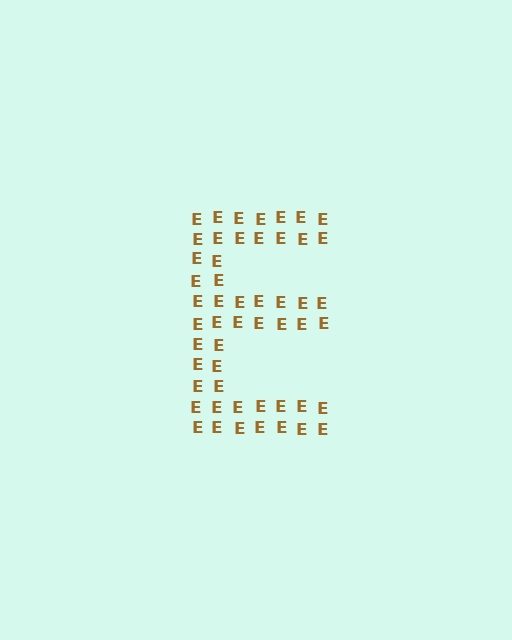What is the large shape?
The large shape is the letter E.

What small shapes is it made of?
It is made of small letter E's.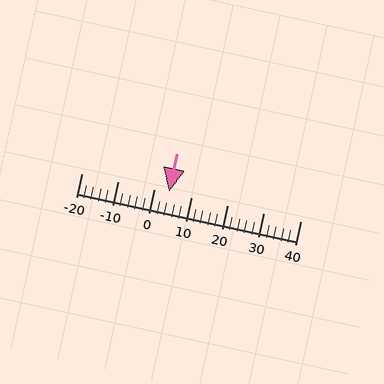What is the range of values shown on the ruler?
The ruler shows values from -20 to 40.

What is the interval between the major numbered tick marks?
The major tick marks are spaced 10 units apart.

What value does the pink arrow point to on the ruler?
The pink arrow points to approximately 4.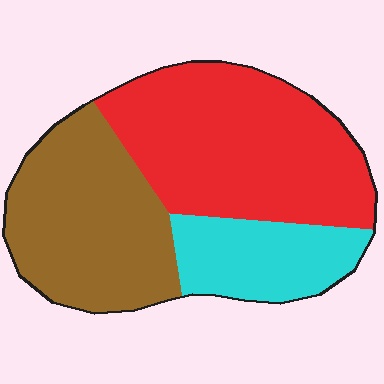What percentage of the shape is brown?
Brown covers roughly 35% of the shape.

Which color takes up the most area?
Red, at roughly 45%.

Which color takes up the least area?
Cyan, at roughly 20%.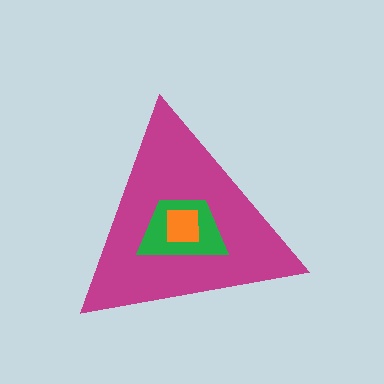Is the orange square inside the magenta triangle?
Yes.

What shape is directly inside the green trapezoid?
The orange square.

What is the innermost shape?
The orange square.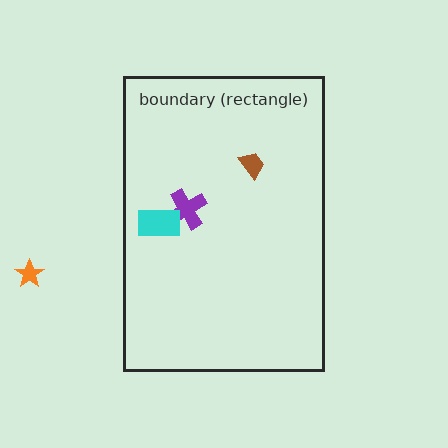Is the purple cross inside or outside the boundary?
Inside.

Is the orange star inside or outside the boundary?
Outside.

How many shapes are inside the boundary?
3 inside, 1 outside.